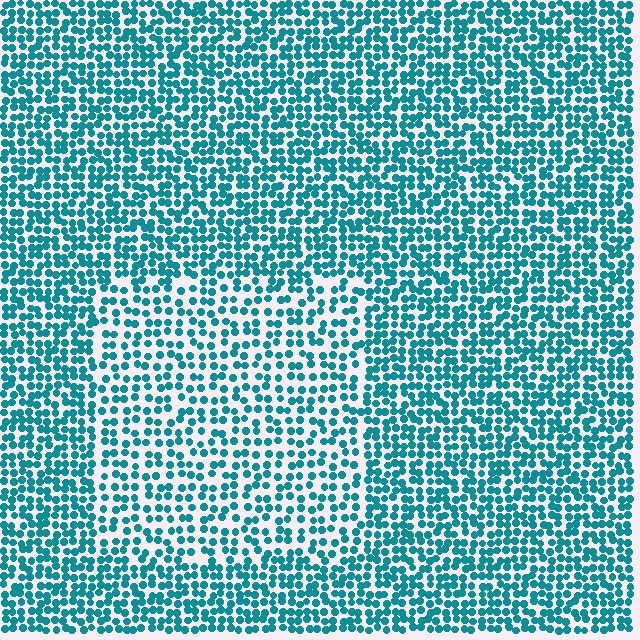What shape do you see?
I see a rectangle.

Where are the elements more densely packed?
The elements are more densely packed outside the rectangle boundary.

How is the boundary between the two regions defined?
The boundary is defined by a change in element density (approximately 1.6x ratio). All elements are the same color, size, and shape.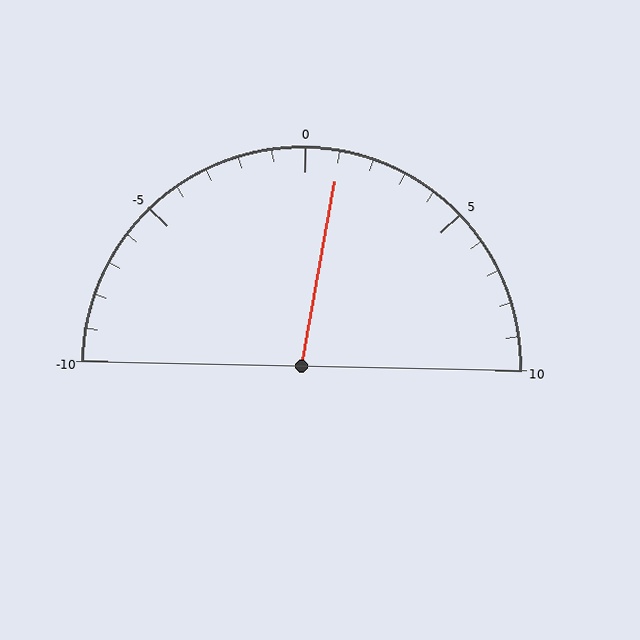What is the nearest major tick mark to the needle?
The nearest major tick mark is 0.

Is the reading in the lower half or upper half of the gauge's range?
The reading is in the upper half of the range (-10 to 10).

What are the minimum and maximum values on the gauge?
The gauge ranges from -10 to 10.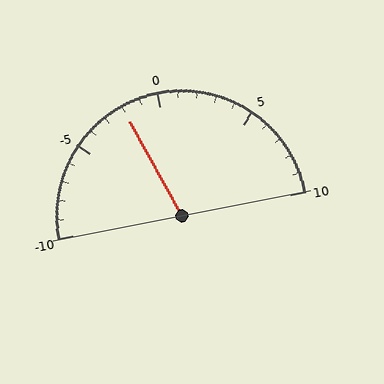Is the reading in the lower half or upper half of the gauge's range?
The reading is in the lower half of the range (-10 to 10).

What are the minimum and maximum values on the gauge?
The gauge ranges from -10 to 10.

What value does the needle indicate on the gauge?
The needle indicates approximately -2.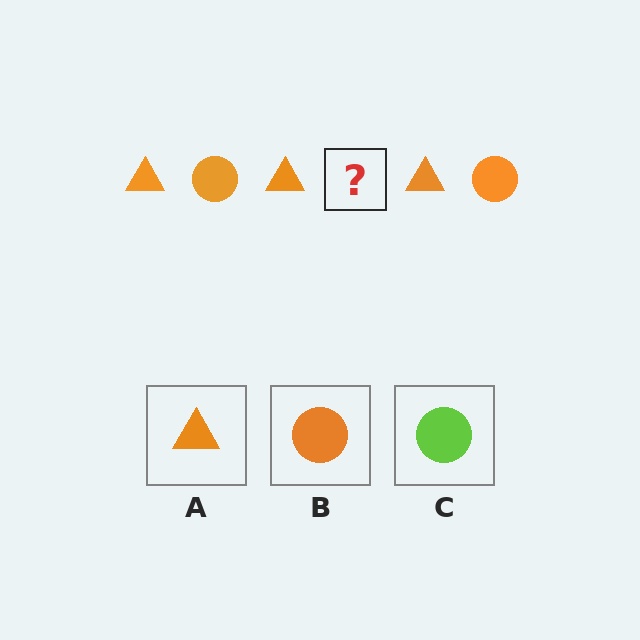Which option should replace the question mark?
Option B.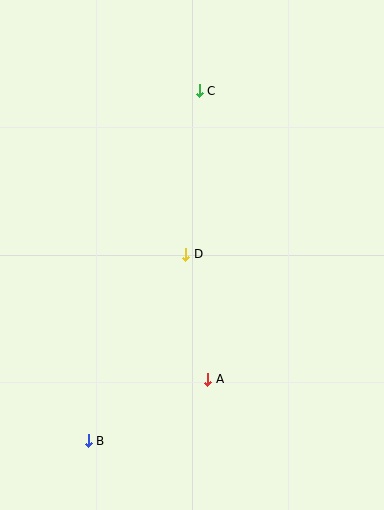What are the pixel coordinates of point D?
Point D is at (186, 254).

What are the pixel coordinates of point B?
Point B is at (88, 441).